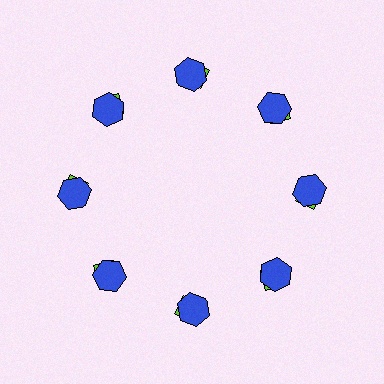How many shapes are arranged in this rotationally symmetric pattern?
There are 16 shapes, arranged in 8 groups of 2.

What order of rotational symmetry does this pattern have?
This pattern has 8-fold rotational symmetry.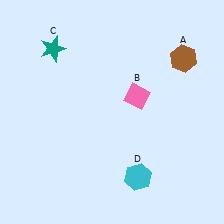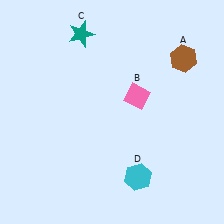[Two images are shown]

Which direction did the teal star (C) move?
The teal star (C) moved right.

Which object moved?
The teal star (C) moved right.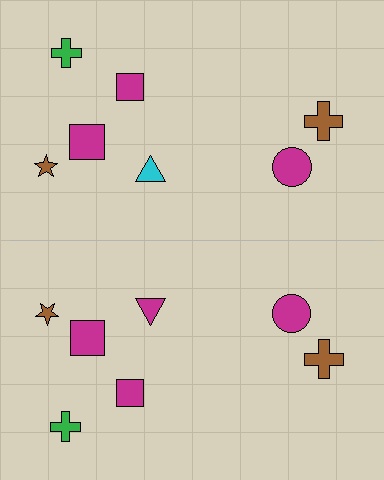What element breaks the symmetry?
The magenta triangle on the bottom side breaks the symmetry — its mirror counterpart is cyan.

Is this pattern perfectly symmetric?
No, the pattern is not perfectly symmetric. The magenta triangle on the bottom side breaks the symmetry — its mirror counterpart is cyan.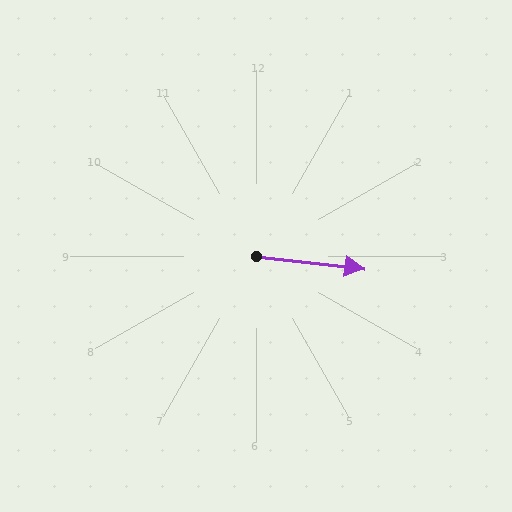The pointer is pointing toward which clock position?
Roughly 3 o'clock.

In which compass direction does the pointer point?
East.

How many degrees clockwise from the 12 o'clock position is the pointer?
Approximately 96 degrees.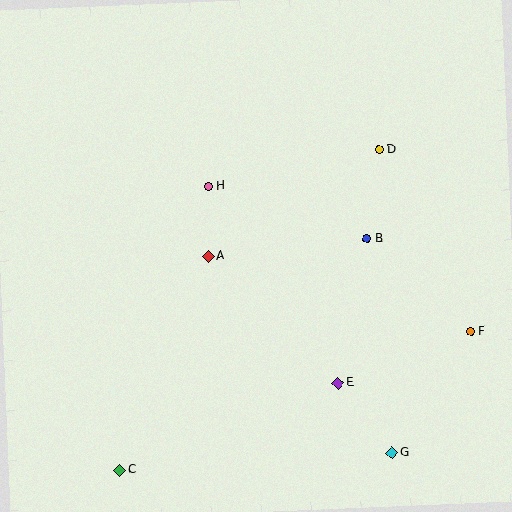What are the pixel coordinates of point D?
Point D is at (379, 150).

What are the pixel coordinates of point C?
Point C is at (120, 470).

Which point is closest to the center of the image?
Point A at (208, 256) is closest to the center.